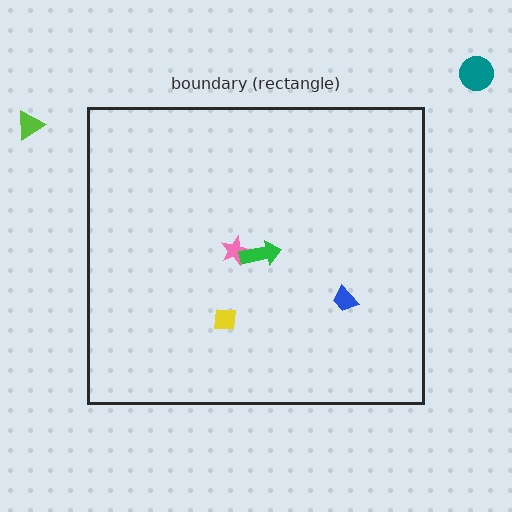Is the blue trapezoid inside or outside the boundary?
Inside.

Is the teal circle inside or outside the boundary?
Outside.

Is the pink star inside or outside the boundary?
Inside.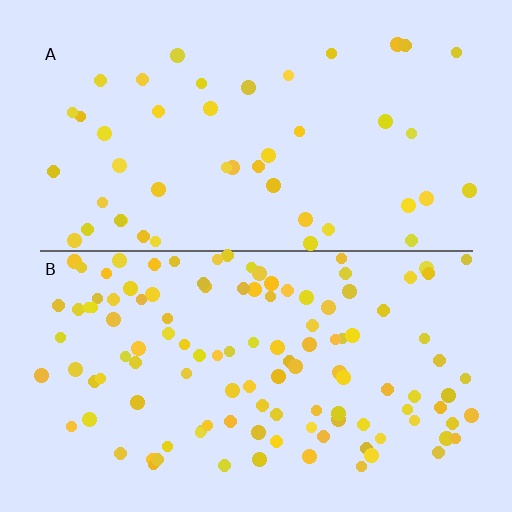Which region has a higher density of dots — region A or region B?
B (the bottom).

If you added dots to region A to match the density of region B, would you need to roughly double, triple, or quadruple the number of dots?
Approximately triple.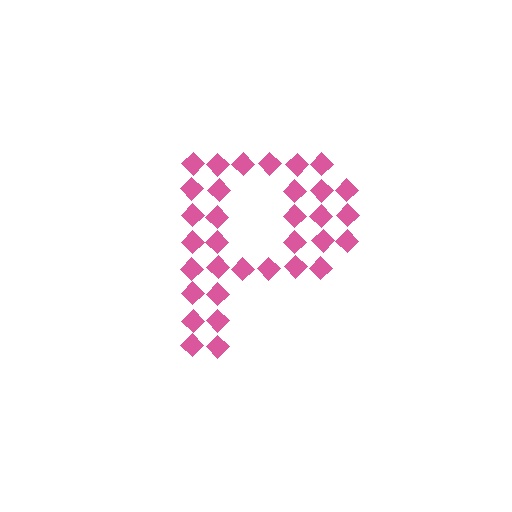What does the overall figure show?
The overall figure shows the letter P.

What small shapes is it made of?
It is made of small diamonds.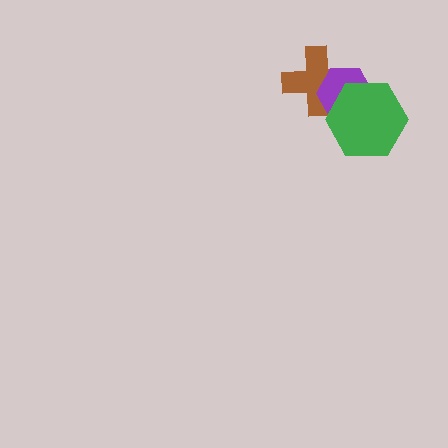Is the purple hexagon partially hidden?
Yes, it is partially covered by another shape.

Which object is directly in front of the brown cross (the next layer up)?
The purple hexagon is directly in front of the brown cross.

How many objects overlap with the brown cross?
2 objects overlap with the brown cross.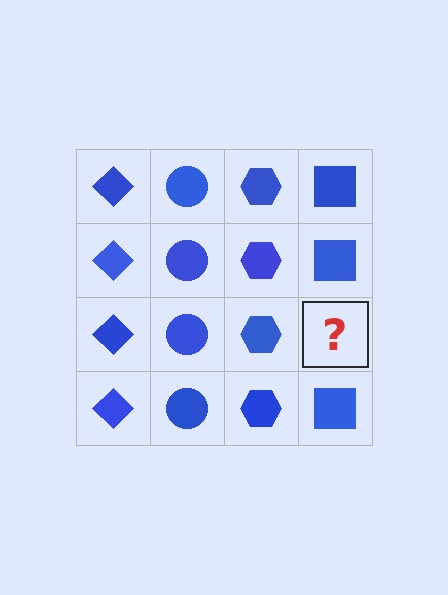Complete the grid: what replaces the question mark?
The question mark should be replaced with a blue square.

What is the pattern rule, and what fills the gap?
The rule is that each column has a consistent shape. The gap should be filled with a blue square.